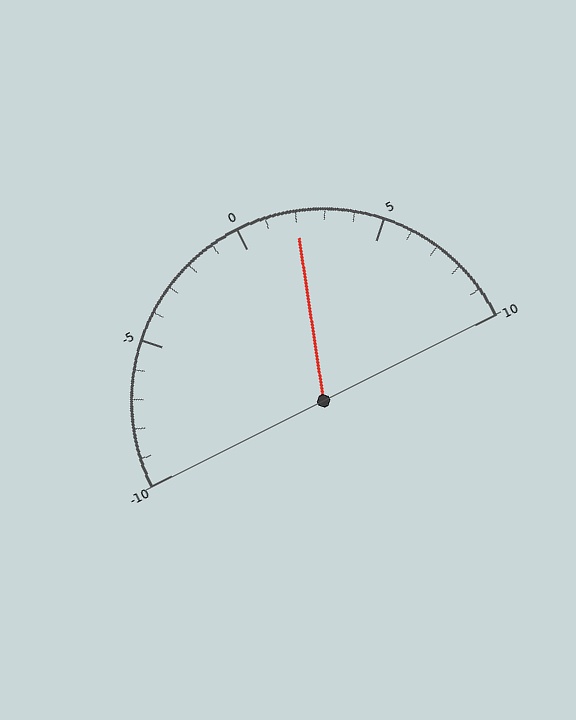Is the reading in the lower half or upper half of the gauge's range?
The reading is in the upper half of the range (-10 to 10).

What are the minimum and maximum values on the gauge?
The gauge ranges from -10 to 10.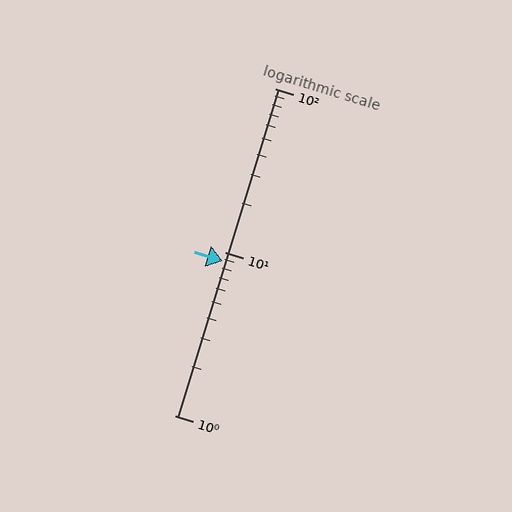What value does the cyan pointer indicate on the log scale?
The pointer indicates approximately 8.8.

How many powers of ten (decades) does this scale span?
The scale spans 2 decades, from 1 to 100.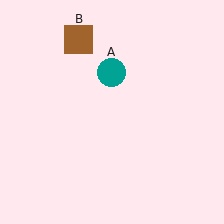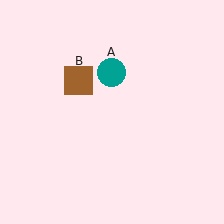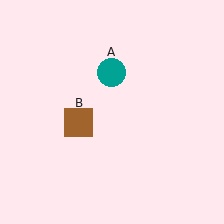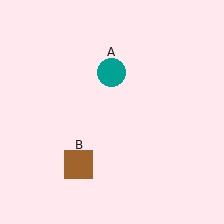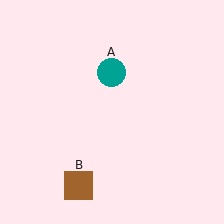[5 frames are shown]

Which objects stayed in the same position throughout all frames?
Teal circle (object A) remained stationary.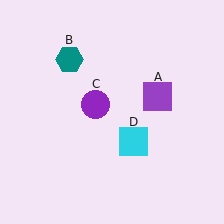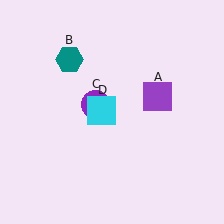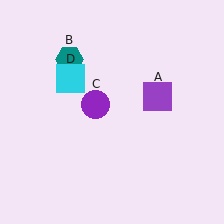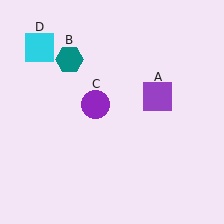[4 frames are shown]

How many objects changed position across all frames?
1 object changed position: cyan square (object D).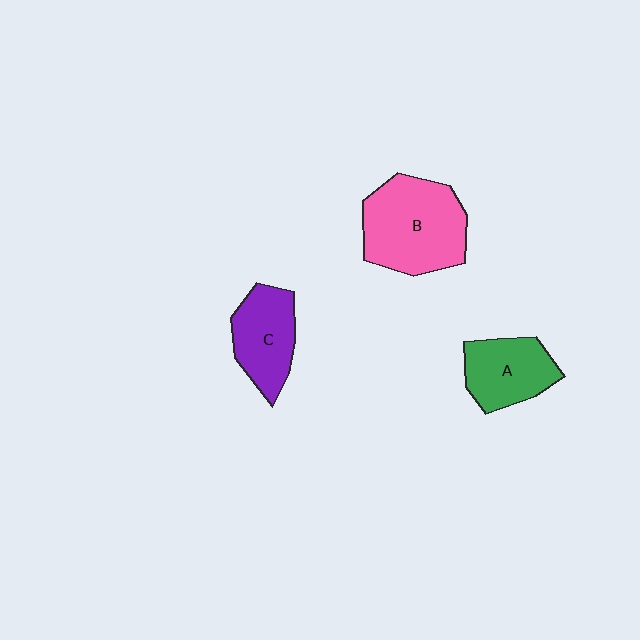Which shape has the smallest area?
Shape A (green).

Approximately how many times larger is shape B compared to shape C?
Approximately 1.5 times.